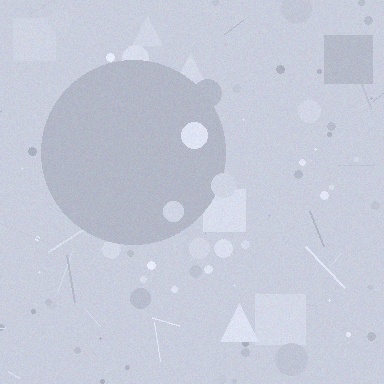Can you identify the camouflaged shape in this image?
The camouflaged shape is a circle.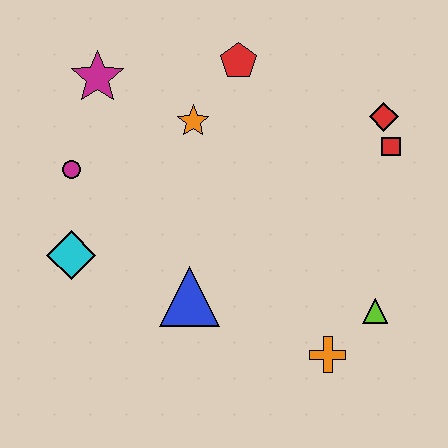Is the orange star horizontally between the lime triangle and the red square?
No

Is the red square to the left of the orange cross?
No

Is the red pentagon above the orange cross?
Yes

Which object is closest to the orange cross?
The lime triangle is closest to the orange cross.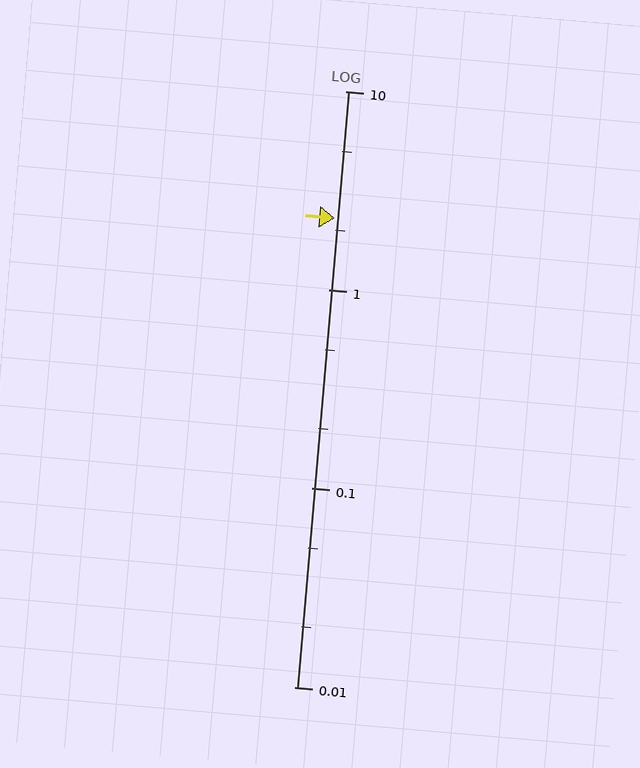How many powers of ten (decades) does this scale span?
The scale spans 3 decades, from 0.01 to 10.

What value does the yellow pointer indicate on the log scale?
The pointer indicates approximately 2.3.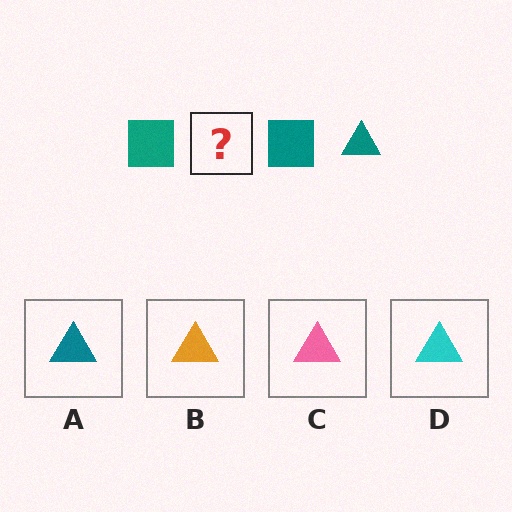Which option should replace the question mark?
Option A.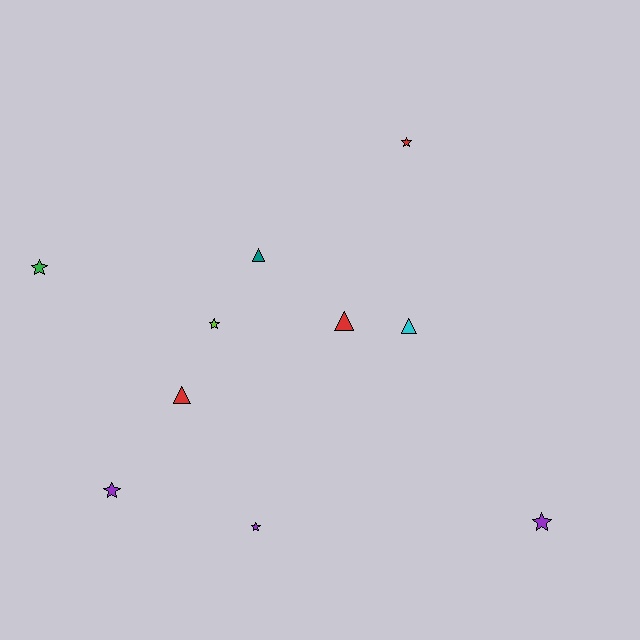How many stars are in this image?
There are 6 stars.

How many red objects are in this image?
There are 3 red objects.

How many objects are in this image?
There are 10 objects.